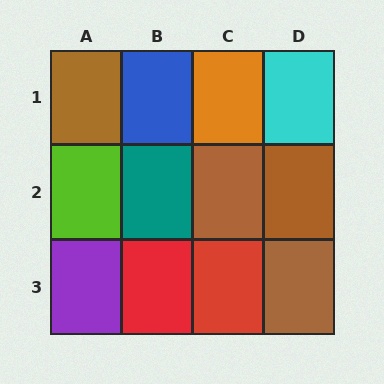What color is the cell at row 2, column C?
Brown.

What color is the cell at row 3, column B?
Red.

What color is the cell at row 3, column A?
Purple.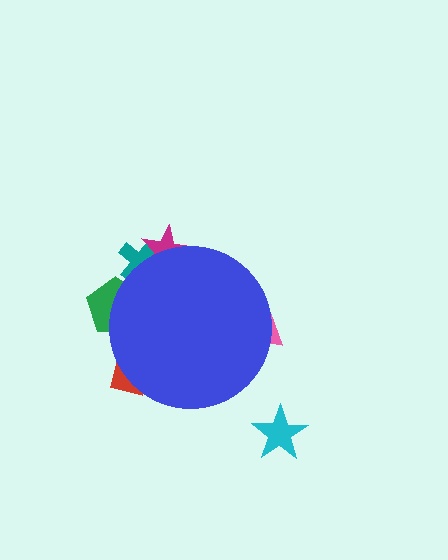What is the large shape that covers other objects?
A blue circle.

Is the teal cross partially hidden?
Yes, the teal cross is partially hidden behind the blue circle.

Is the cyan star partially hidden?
No, the cyan star is fully visible.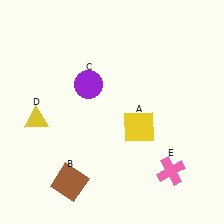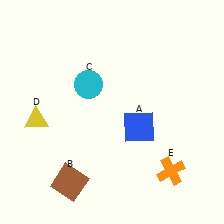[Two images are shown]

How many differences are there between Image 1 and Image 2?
There are 3 differences between the two images.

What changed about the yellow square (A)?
In Image 1, A is yellow. In Image 2, it changed to blue.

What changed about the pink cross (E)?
In Image 1, E is pink. In Image 2, it changed to orange.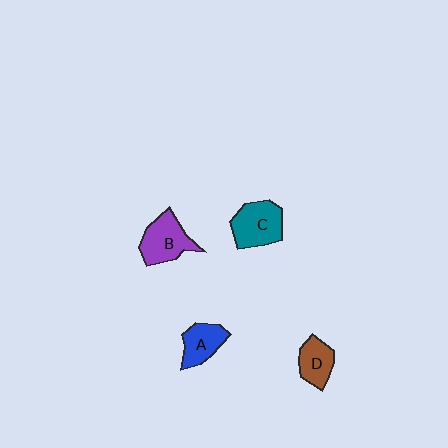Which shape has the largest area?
Shape C (teal).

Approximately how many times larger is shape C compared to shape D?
Approximately 1.5 times.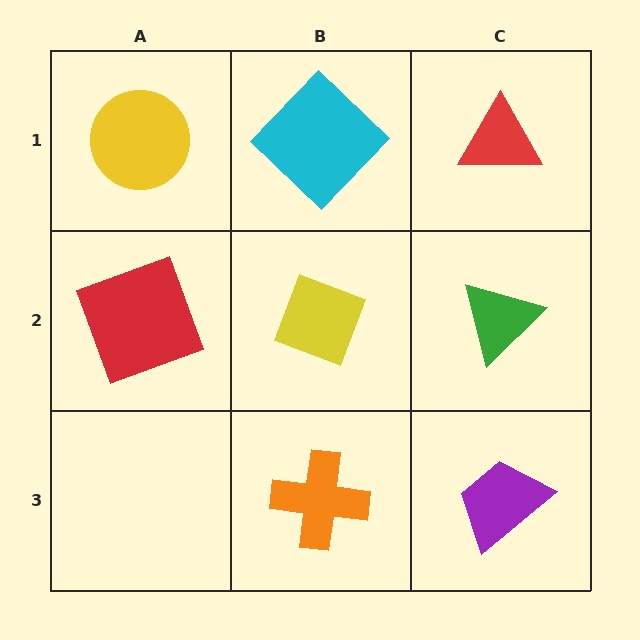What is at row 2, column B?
A yellow diamond.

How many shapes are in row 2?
3 shapes.